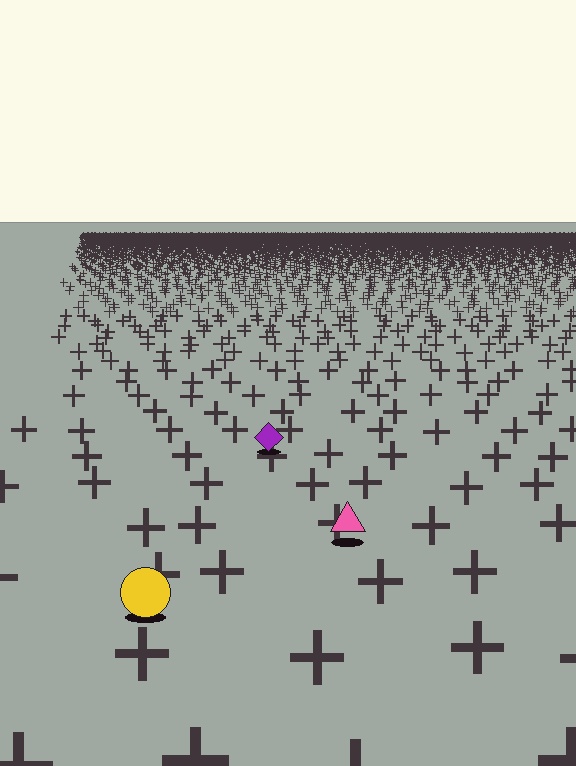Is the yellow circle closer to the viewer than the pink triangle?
Yes. The yellow circle is closer — you can tell from the texture gradient: the ground texture is coarser near it.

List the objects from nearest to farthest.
From nearest to farthest: the yellow circle, the pink triangle, the purple diamond.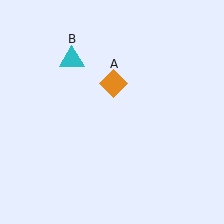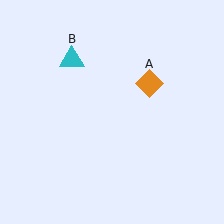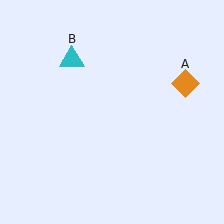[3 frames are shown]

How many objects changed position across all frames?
1 object changed position: orange diamond (object A).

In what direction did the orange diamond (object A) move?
The orange diamond (object A) moved right.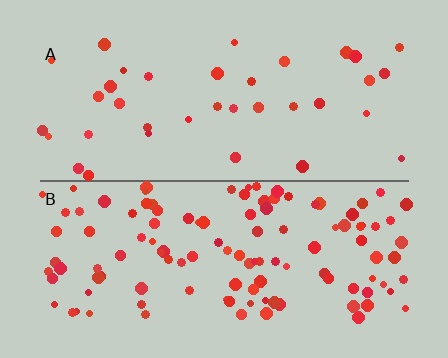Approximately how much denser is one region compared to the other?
Approximately 3.1× — region B over region A.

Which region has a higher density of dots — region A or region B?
B (the bottom).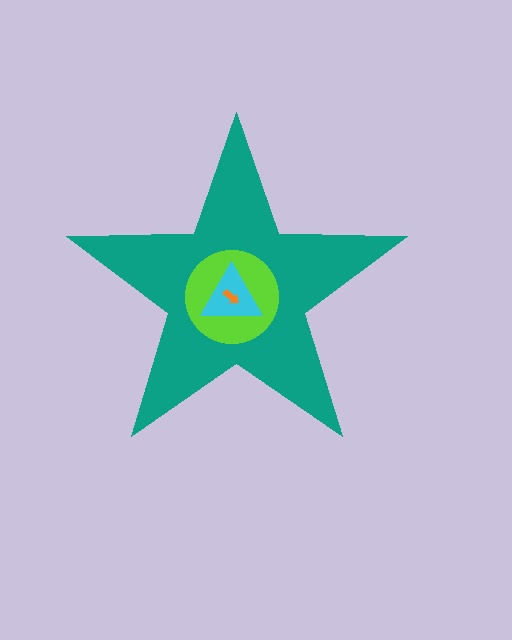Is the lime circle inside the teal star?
Yes.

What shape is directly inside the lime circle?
The cyan triangle.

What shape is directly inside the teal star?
The lime circle.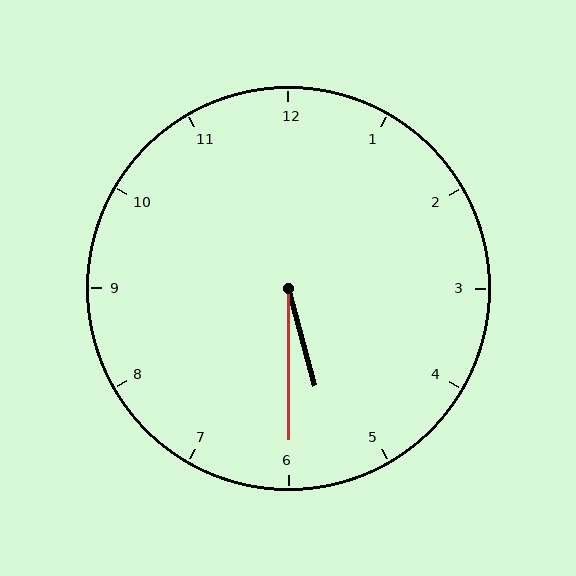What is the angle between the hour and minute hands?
Approximately 15 degrees.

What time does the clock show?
5:30.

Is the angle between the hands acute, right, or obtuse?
It is acute.